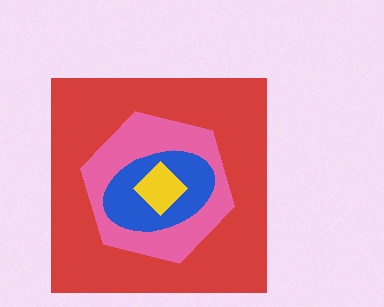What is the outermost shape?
The red square.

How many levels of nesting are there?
4.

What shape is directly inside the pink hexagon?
The blue ellipse.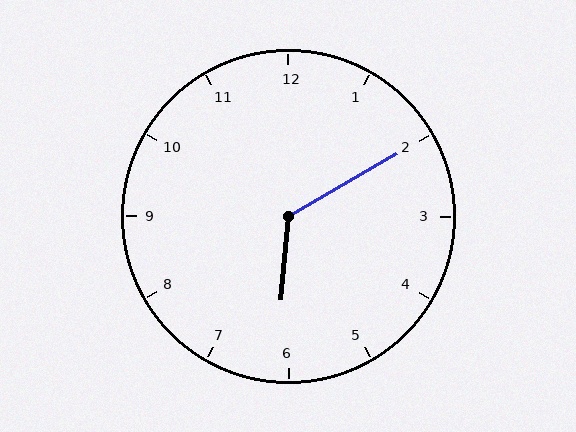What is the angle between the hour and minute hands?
Approximately 125 degrees.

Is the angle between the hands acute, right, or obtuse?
It is obtuse.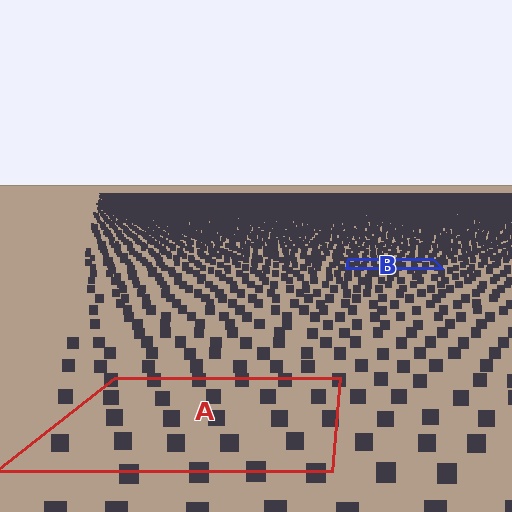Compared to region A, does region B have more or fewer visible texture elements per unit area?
Region B has more texture elements per unit area — they are packed more densely because it is farther away.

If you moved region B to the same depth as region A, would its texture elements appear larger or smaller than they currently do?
They would appear larger. At a closer depth, the same texture elements are projected at a bigger on-screen size.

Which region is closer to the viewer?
Region A is closer. The texture elements there are larger and more spread out.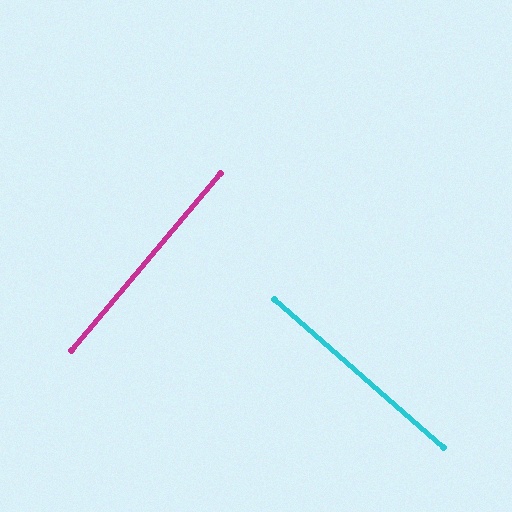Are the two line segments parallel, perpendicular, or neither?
Perpendicular — they meet at approximately 89°.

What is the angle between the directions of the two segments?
Approximately 89 degrees.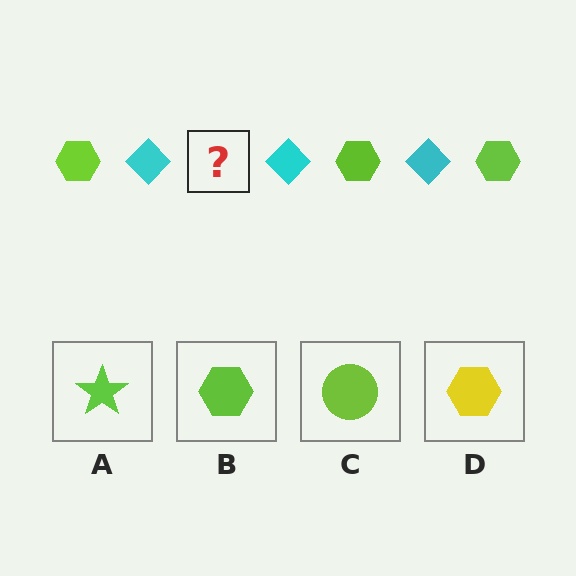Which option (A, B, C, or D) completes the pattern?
B.